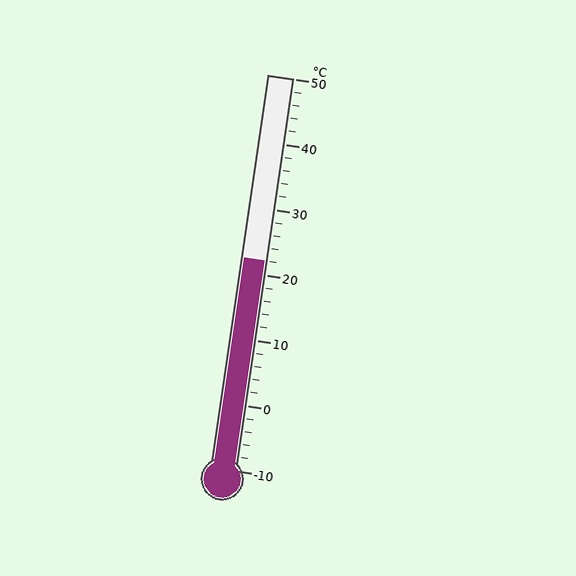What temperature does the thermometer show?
The thermometer shows approximately 22°C.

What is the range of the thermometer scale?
The thermometer scale ranges from -10°C to 50°C.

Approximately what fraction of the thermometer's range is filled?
The thermometer is filled to approximately 55% of its range.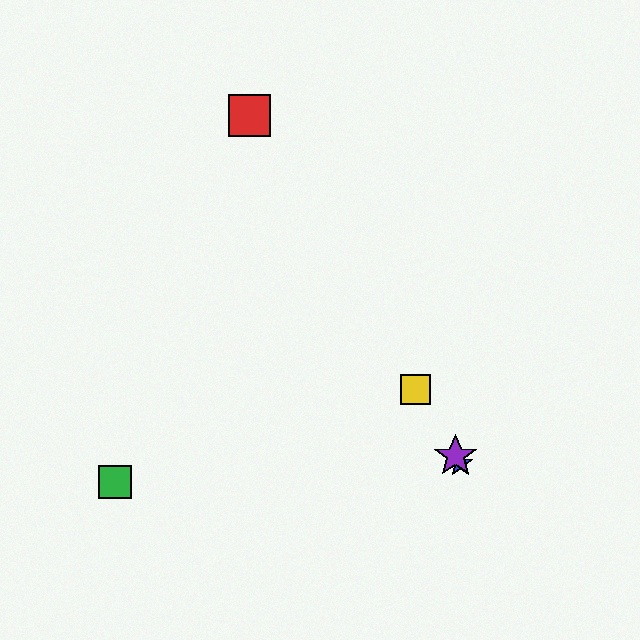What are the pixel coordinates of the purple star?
The purple star is at (456, 456).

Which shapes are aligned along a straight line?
The red square, the blue star, the yellow square, the purple star are aligned along a straight line.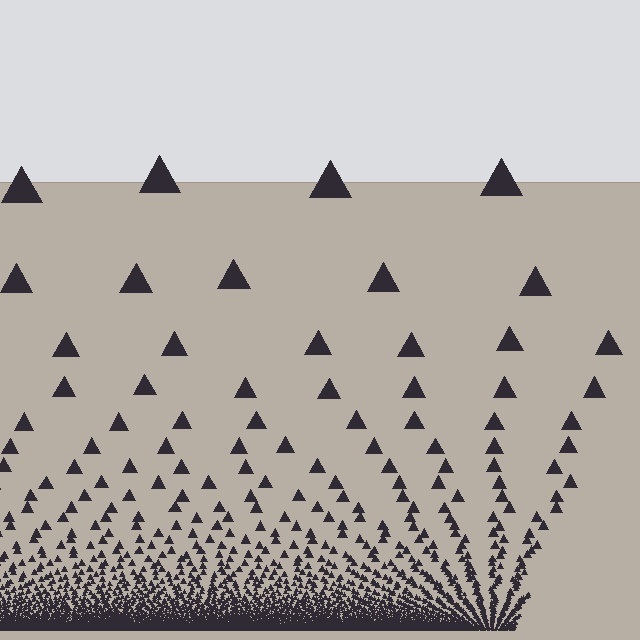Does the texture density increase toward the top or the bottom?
Density increases toward the bottom.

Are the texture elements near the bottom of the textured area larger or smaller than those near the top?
Smaller. The gradient is inverted — elements near the bottom are smaller and denser.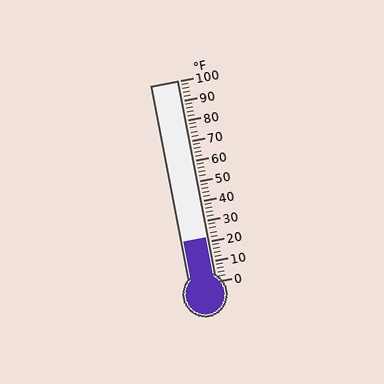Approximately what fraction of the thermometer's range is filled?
The thermometer is filled to approximately 20% of its range.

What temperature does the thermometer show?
The thermometer shows approximately 22°F.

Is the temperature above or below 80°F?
The temperature is below 80°F.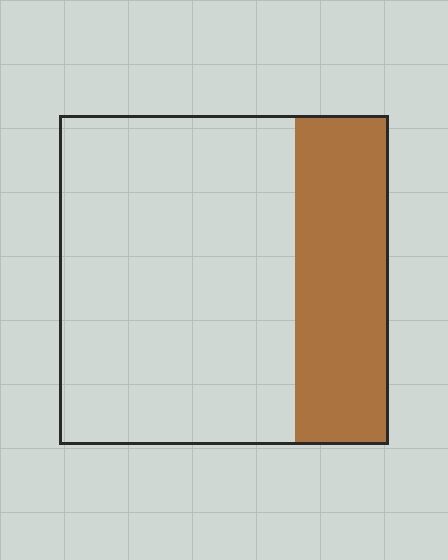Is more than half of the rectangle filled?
No.